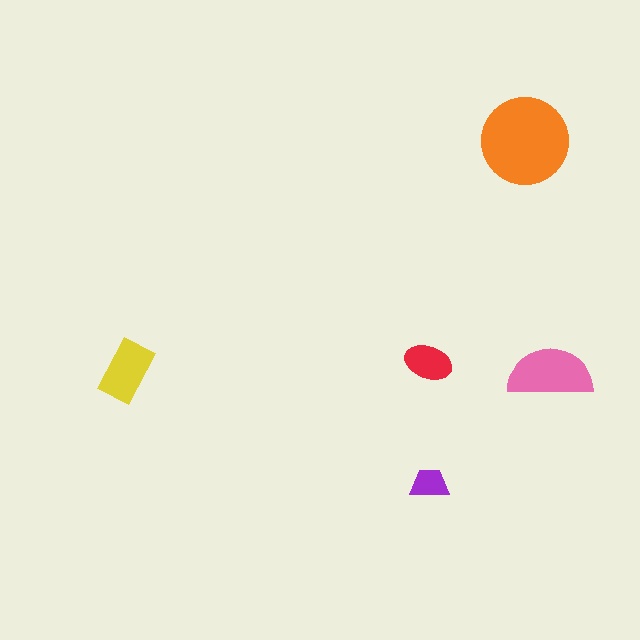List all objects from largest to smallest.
The orange circle, the pink semicircle, the yellow rectangle, the red ellipse, the purple trapezoid.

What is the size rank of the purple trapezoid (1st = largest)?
5th.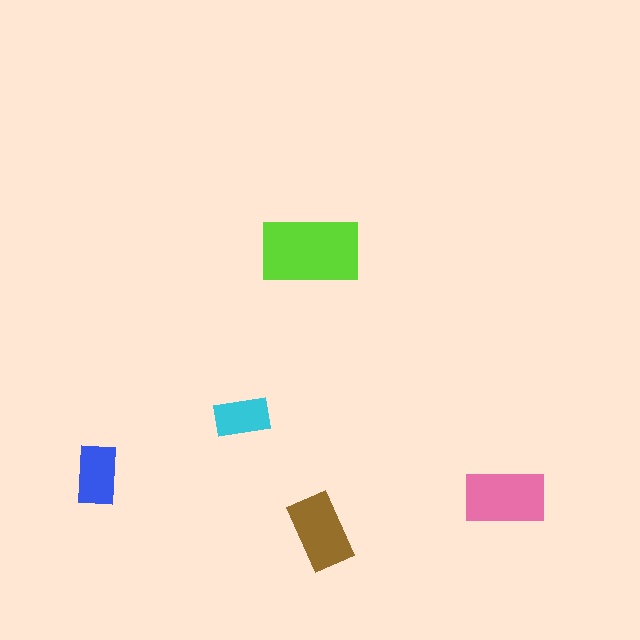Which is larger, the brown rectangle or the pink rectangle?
The pink one.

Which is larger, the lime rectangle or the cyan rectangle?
The lime one.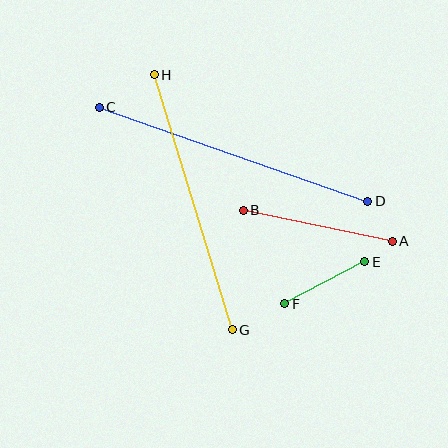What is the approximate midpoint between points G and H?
The midpoint is at approximately (193, 202) pixels.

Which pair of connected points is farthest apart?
Points C and D are farthest apart.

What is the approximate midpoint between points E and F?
The midpoint is at approximately (325, 283) pixels.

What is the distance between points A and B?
The distance is approximately 152 pixels.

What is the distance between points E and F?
The distance is approximately 91 pixels.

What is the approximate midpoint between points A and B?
The midpoint is at approximately (318, 226) pixels.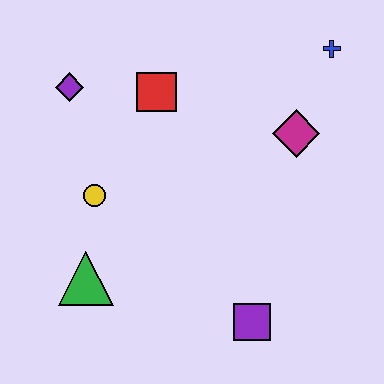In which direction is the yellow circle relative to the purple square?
The yellow circle is to the left of the purple square.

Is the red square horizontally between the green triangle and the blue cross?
Yes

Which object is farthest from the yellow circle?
The blue cross is farthest from the yellow circle.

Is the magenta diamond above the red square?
No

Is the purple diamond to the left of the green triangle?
Yes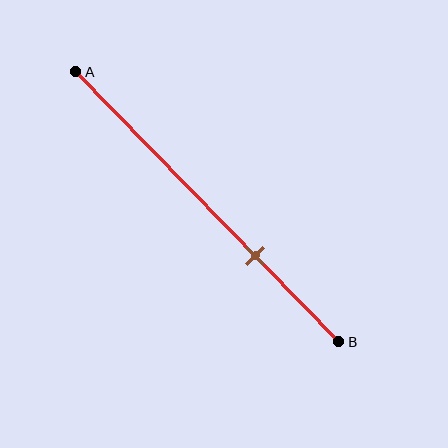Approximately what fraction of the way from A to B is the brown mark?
The brown mark is approximately 70% of the way from A to B.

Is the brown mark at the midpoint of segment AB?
No, the mark is at about 70% from A, not at the 50% midpoint.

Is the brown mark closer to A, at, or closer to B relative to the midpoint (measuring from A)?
The brown mark is closer to point B than the midpoint of segment AB.